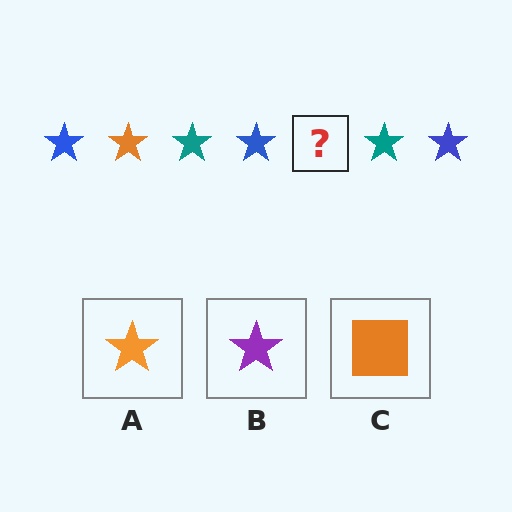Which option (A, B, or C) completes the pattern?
A.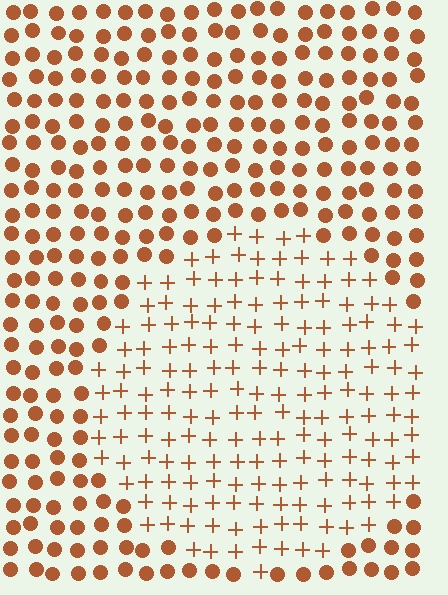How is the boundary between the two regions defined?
The boundary is defined by a change in element shape: plus signs inside vs. circles outside. All elements share the same color and spacing.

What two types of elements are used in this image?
The image uses plus signs inside the circle region and circles outside it.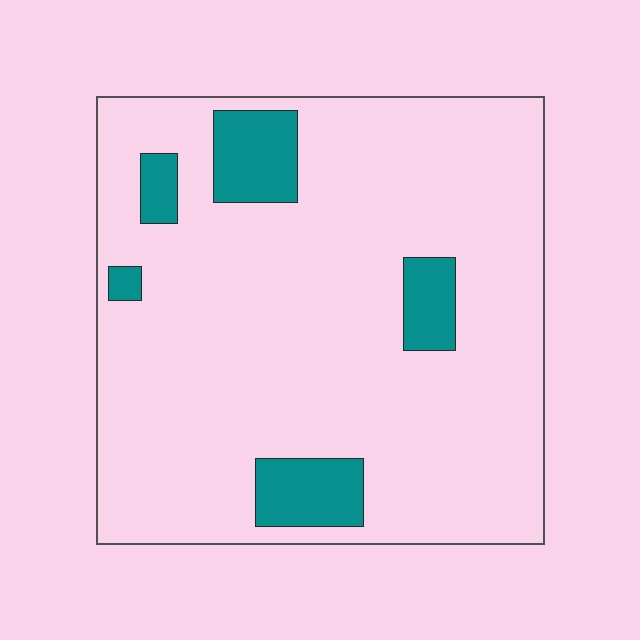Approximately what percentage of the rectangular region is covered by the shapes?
Approximately 10%.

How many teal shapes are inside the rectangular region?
5.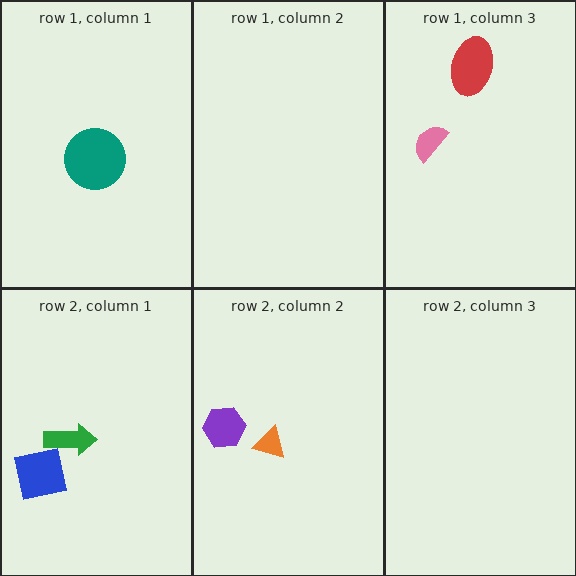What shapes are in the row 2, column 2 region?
The purple hexagon, the orange triangle.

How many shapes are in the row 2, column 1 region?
2.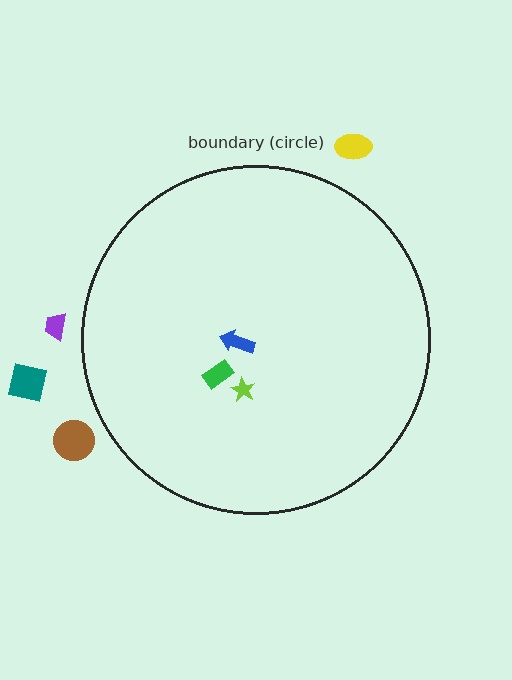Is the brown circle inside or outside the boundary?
Outside.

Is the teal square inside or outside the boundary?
Outside.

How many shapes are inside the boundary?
3 inside, 4 outside.